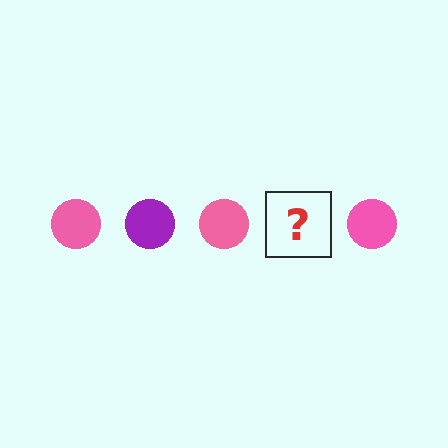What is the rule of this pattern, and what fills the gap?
The rule is that the pattern cycles through pink, purple circles. The gap should be filled with a purple circle.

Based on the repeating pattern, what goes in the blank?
The blank should be a purple circle.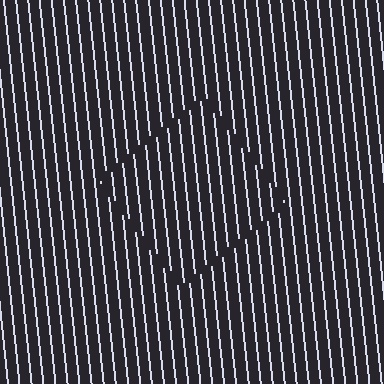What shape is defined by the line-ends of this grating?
An illusory square. The interior of the shape contains the same grating, shifted by half a period — the contour is defined by the phase discontinuity where line-ends from the inner and outer gratings abut.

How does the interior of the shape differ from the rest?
The interior of the shape contains the same grating, shifted by half a period — the contour is defined by the phase discontinuity where line-ends from the inner and outer gratings abut.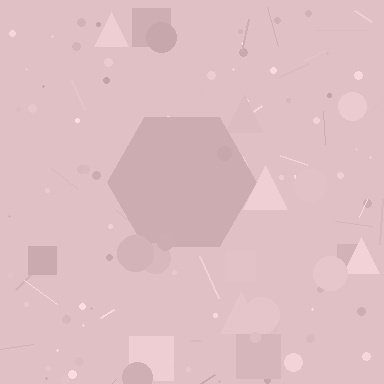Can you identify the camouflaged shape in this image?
The camouflaged shape is a hexagon.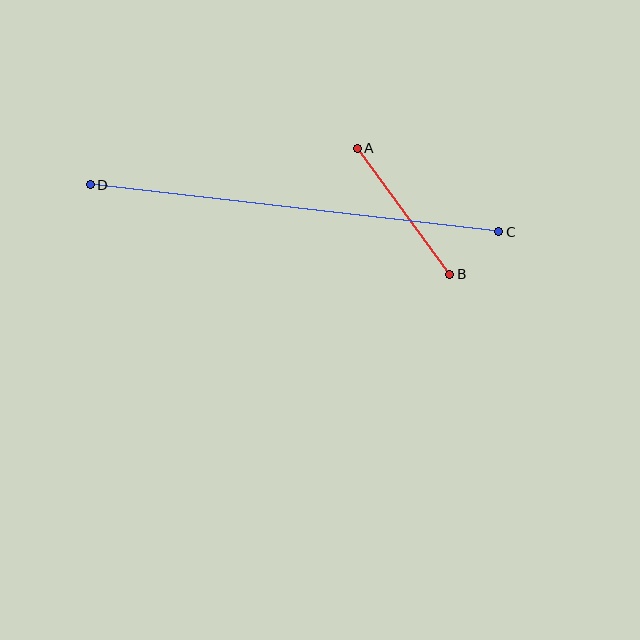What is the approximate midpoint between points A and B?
The midpoint is at approximately (404, 211) pixels.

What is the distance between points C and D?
The distance is approximately 411 pixels.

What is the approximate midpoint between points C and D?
The midpoint is at approximately (294, 208) pixels.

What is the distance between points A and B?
The distance is approximately 157 pixels.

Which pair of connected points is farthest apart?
Points C and D are farthest apart.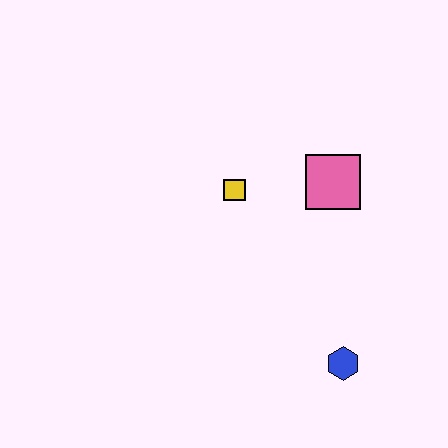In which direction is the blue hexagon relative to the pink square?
The blue hexagon is below the pink square.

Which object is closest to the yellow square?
The pink square is closest to the yellow square.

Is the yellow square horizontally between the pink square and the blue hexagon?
No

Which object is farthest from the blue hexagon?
The yellow square is farthest from the blue hexagon.